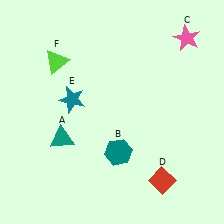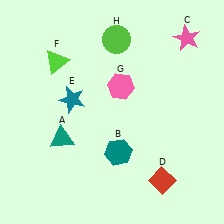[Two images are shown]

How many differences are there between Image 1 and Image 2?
There are 2 differences between the two images.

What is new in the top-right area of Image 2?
A lime circle (H) was added in the top-right area of Image 2.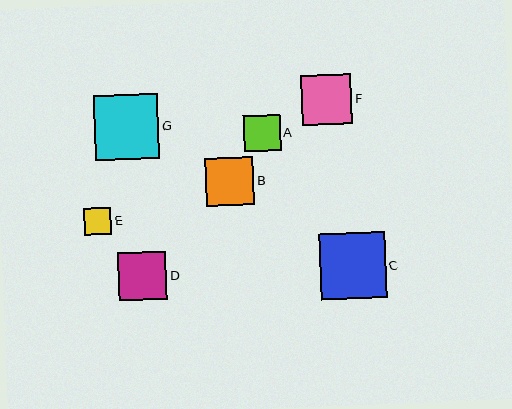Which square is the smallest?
Square E is the smallest with a size of approximately 27 pixels.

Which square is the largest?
Square C is the largest with a size of approximately 66 pixels.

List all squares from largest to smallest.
From largest to smallest: C, G, F, B, D, A, E.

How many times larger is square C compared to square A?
Square C is approximately 1.8 times the size of square A.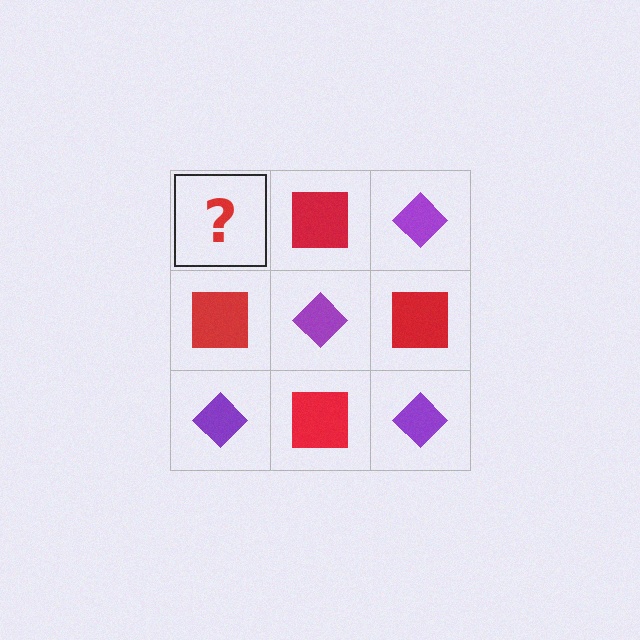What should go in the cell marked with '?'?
The missing cell should contain a purple diamond.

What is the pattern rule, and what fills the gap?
The rule is that it alternates purple diamond and red square in a checkerboard pattern. The gap should be filled with a purple diamond.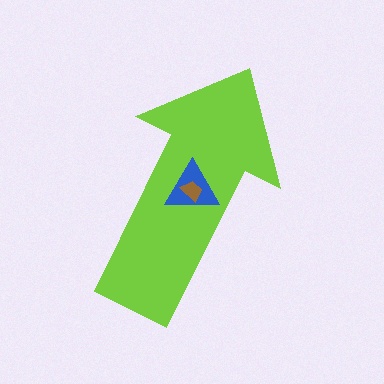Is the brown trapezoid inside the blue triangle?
Yes.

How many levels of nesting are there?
3.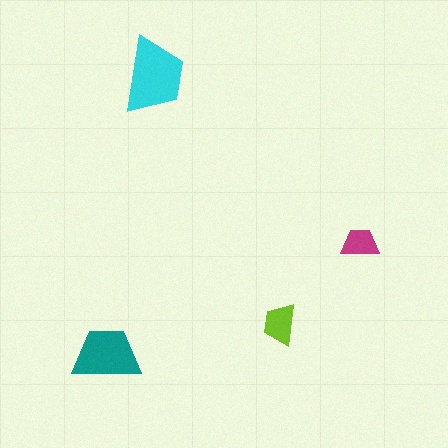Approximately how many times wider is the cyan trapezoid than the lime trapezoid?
About 2 times wider.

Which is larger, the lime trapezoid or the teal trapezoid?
The teal one.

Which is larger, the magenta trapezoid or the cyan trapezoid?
The cyan one.